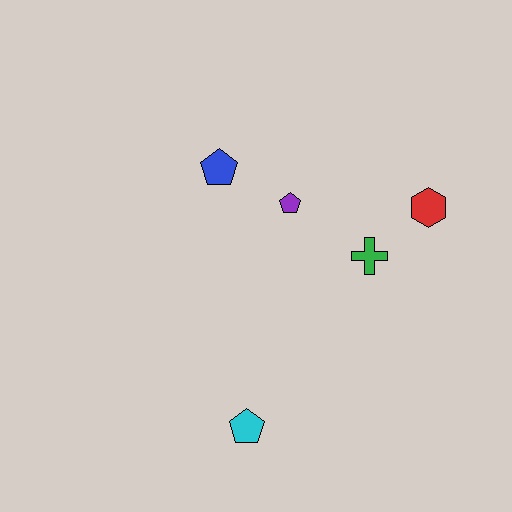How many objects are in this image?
There are 5 objects.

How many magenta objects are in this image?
There are no magenta objects.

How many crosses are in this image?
There is 1 cross.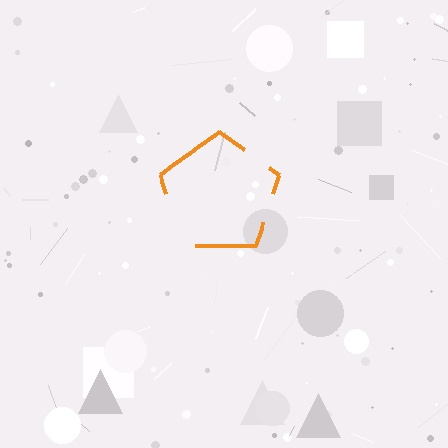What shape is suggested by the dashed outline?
The dashed outline suggests a pentagon.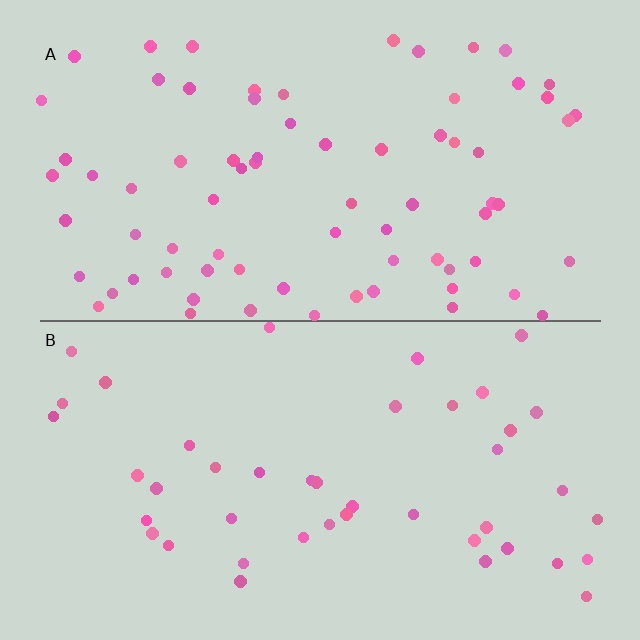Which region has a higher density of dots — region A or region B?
A (the top).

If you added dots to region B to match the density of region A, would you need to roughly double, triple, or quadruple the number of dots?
Approximately double.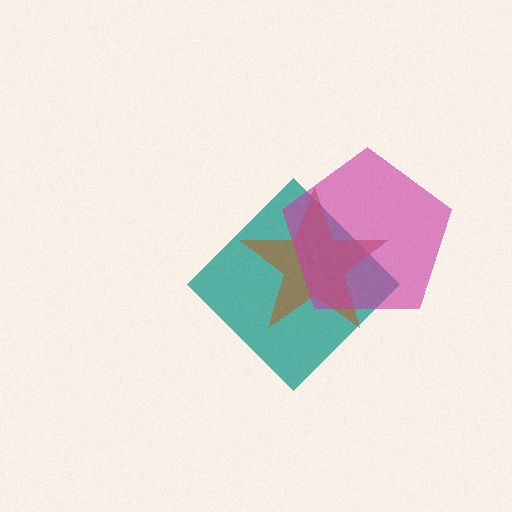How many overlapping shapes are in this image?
There are 3 overlapping shapes in the image.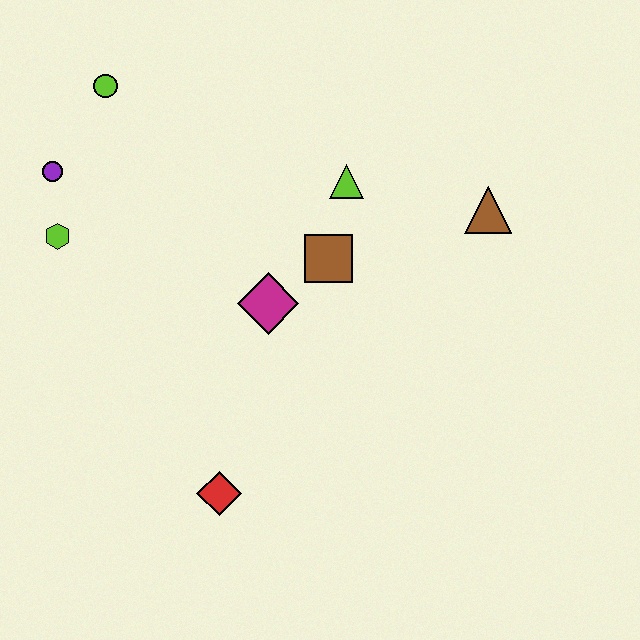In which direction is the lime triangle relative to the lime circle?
The lime triangle is to the right of the lime circle.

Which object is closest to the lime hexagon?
The purple circle is closest to the lime hexagon.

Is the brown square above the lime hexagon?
No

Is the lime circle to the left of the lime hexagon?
No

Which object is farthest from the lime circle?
The red diamond is farthest from the lime circle.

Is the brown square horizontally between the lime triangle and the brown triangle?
No